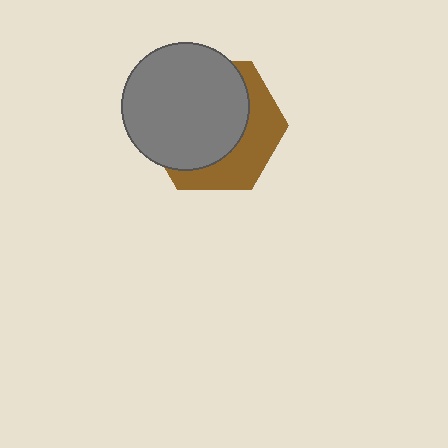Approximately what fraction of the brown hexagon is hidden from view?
Roughly 63% of the brown hexagon is hidden behind the gray circle.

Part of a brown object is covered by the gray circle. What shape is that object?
It is a hexagon.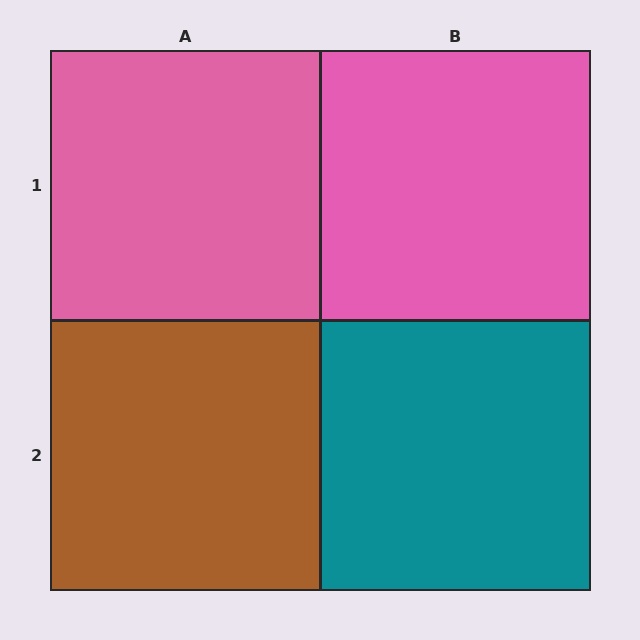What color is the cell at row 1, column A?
Pink.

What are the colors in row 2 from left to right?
Brown, teal.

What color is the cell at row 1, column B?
Pink.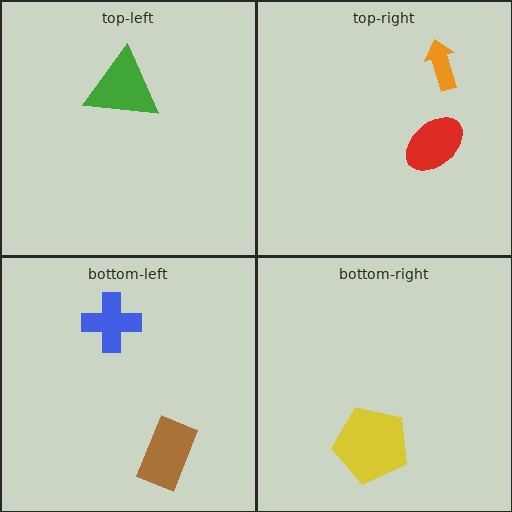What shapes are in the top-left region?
The green triangle.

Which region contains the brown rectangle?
The bottom-left region.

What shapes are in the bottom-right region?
The yellow pentagon.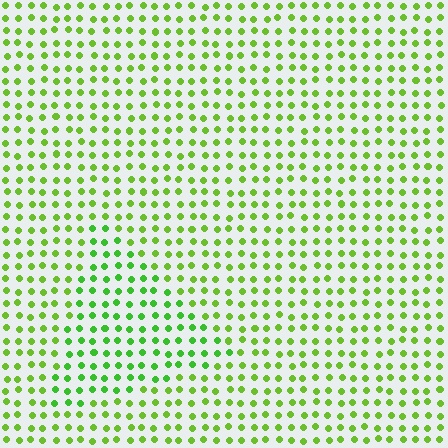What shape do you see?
I see a triangle.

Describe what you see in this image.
The image is filled with small lime elements in a uniform arrangement. A triangle-shaped region is visible where the elements are tinted to a slightly different hue, forming a subtle color boundary.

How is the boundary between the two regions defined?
The boundary is defined purely by a slight shift in hue (about 22 degrees). Spacing, size, and orientation are identical on both sides.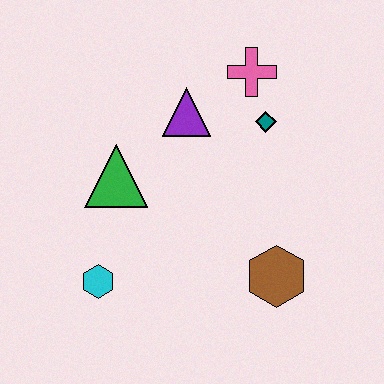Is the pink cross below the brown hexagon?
No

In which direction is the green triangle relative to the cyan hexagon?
The green triangle is above the cyan hexagon.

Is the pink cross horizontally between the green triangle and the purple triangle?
No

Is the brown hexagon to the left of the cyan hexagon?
No